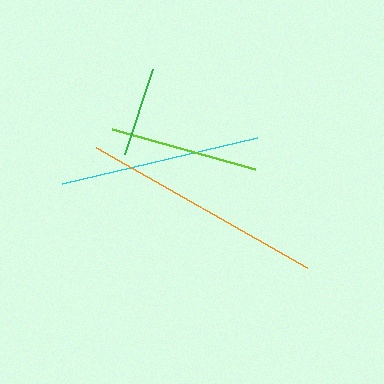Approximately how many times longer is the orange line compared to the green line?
The orange line is approximately 2.7 times the length of the green line.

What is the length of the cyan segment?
The cyan segment is approximately 201 pixels long.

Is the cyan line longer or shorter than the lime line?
The cyan line is longer than the lime line.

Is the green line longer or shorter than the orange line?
The orange line is longer than the green line.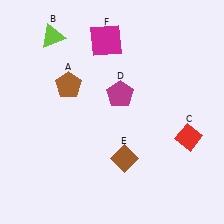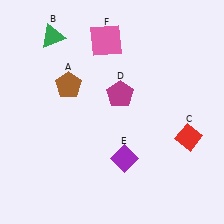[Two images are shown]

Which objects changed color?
B changed from lime to green. E changed from brown to purple. F changed from magenta to pink.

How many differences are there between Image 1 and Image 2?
There are 3 differences between the two images.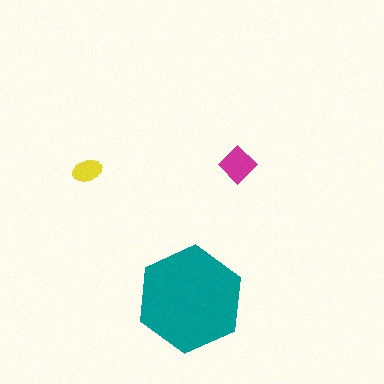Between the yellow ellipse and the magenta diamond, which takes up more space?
The magenta diamond.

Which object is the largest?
The teal hexagon.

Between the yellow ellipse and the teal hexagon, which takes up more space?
The teal hexagon.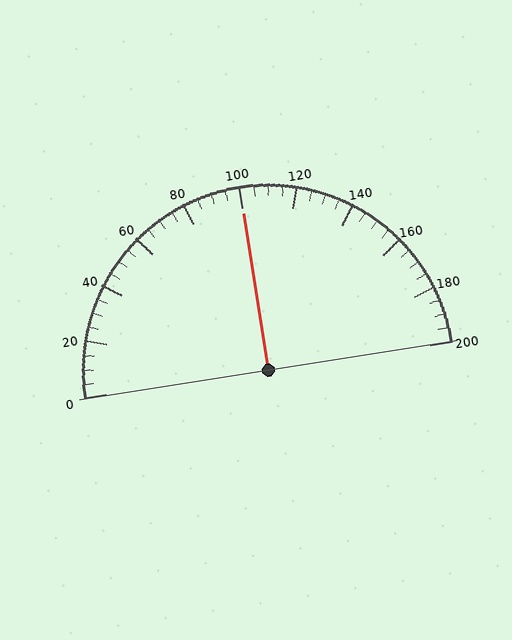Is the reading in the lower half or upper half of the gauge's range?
The reading is in the upper half of the range (0 to 200).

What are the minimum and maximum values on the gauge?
The gauge ranges from 0 to 200.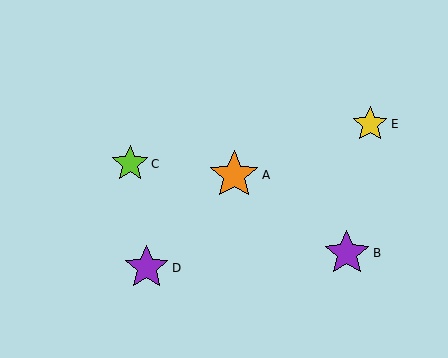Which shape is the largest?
The orange star (labeled A) is the largest.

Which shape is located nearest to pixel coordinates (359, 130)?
The yellow star (labeled E) at (370, 124) is nearest to that location.